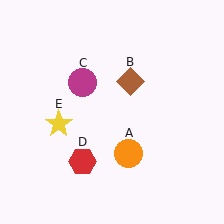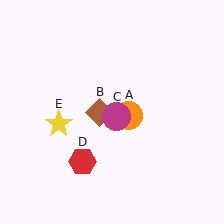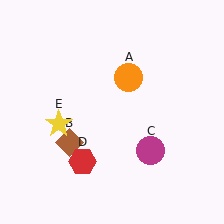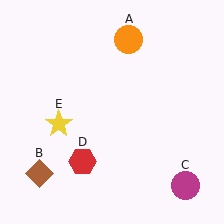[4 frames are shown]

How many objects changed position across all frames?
3 objects changed position: orange circle (object A), brown diamond (object B), magenta circle (object C).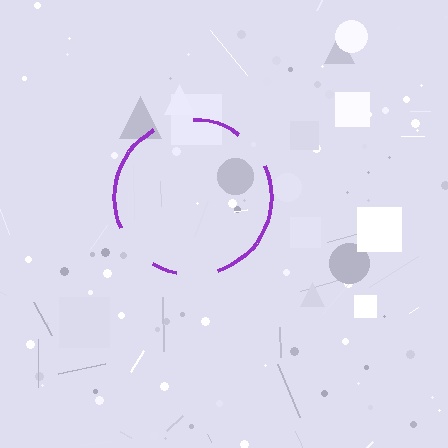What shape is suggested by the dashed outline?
The dashed outline suggests a circle.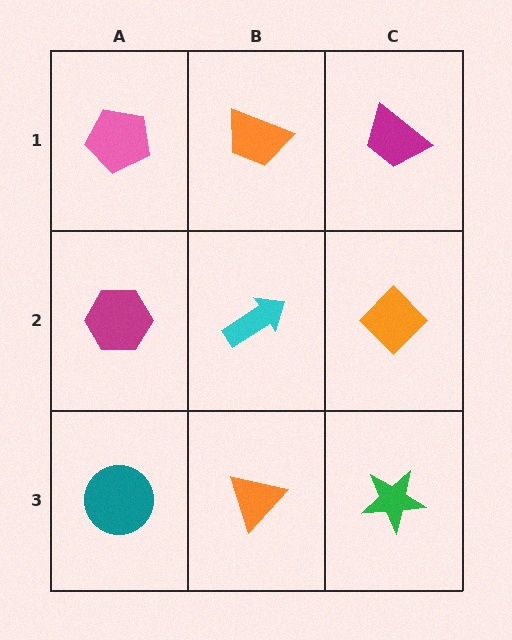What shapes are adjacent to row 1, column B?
A cyan arrow (row 2, column B), a pink pentagon (row 1, column A), a magenta trapezoid (row 1, column C).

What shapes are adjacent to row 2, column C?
A magenta trapezoid (row 1, column C), a green star (row 3, column C), a cyan arrow (row 2, column B).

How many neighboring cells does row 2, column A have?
3.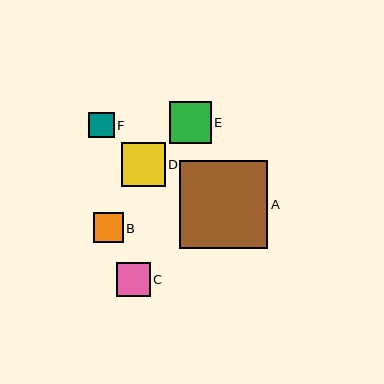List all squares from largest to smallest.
From largest to smallest: A, D, E, C, B, F.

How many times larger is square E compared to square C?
Square E is approximately 1.2 times the size of square C.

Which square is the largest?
Square A is the largest with a size of approximately 88 pixels.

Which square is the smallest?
Square F is the smallest with a size of approximately 26 pixels.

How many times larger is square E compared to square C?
Square E is approximately 1.2 times the size of square C.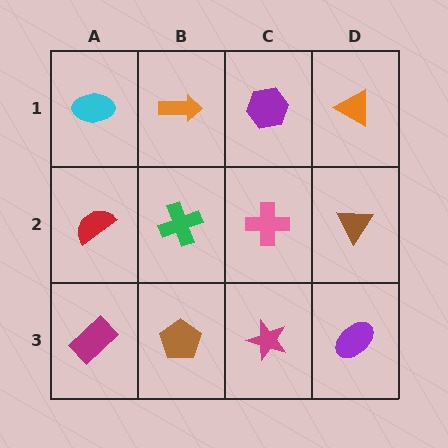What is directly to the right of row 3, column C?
A purple ellipse.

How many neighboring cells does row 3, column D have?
2.